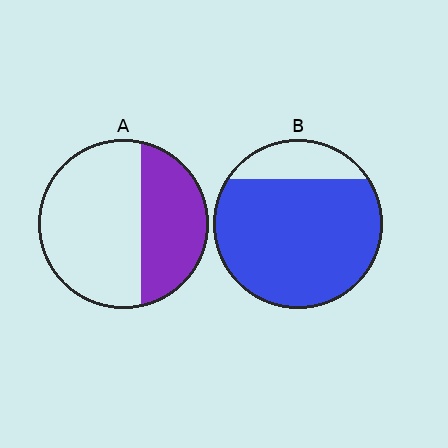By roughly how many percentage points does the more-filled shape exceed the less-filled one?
By roughly 45 percentage points (B over A).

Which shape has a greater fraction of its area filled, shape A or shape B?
Shape B.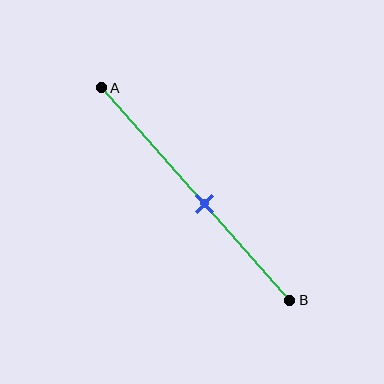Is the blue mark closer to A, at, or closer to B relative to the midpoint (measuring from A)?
The blue mark is closer to point B than the midpoint of segment AB.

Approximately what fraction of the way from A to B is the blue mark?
The blue mark is approximately 55% of the way from A to B.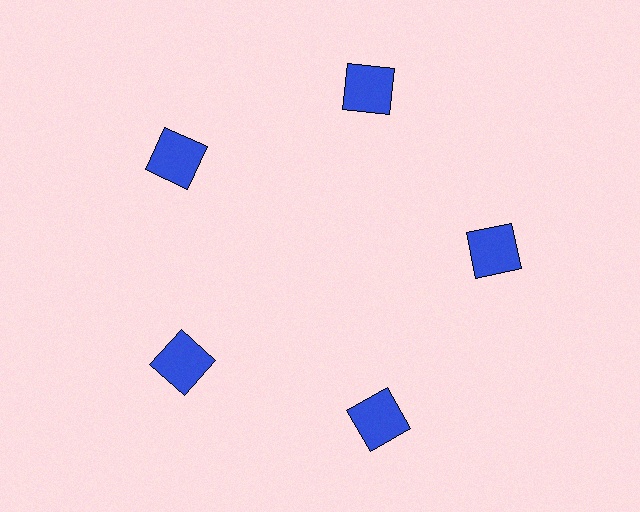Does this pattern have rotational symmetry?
Yes, this pattern has 5-fold rotational symmetry. It looks the same after rotating 72 degrees around the center.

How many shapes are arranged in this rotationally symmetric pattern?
There are 5 shapes, arranged in 5 groups of 1.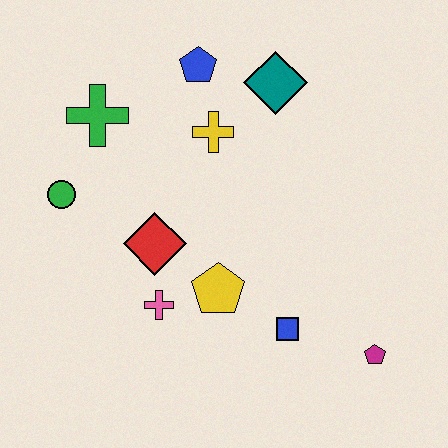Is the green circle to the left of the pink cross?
Yes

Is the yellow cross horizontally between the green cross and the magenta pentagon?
Yes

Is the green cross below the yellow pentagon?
No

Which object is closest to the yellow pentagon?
The pink cross is closest to the yellow pentagon.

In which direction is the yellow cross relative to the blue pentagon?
The yellow cross is below the blue pentagon.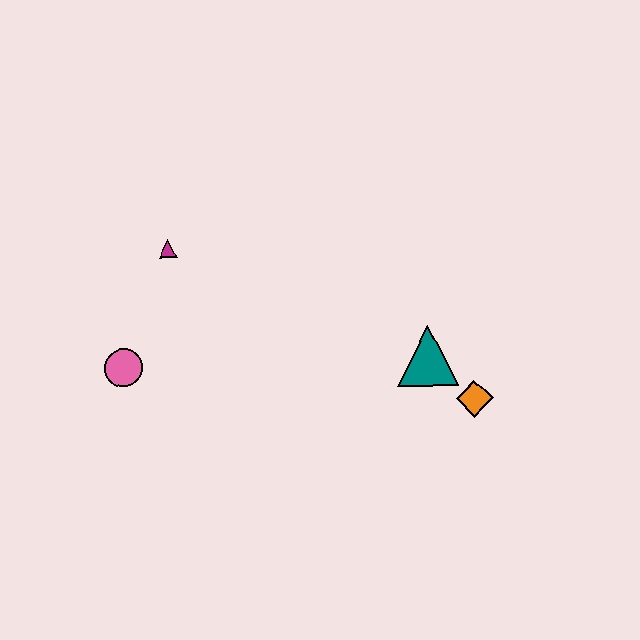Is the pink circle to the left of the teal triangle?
Yes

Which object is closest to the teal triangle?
The orange diamond is closest to the teal triangle.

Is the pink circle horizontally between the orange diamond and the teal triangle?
No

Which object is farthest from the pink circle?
The orange diamond is farthest from the pink circle.